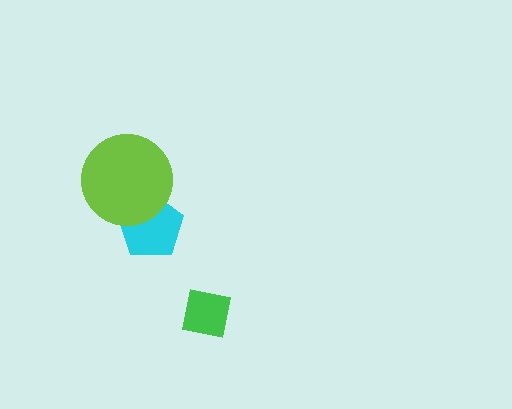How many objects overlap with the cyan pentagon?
1 object overlaps with the cyan pentagon.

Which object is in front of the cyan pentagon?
The lime circle is in front of the cyan pentagon.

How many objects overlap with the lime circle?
1 object overlaps with the lime circle.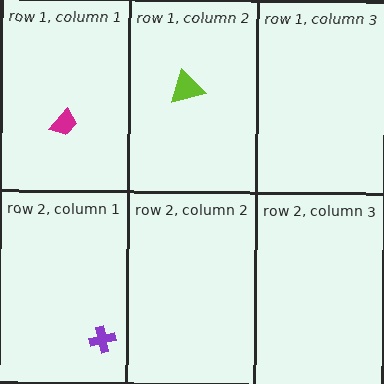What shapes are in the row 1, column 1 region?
The magenta trapezoid.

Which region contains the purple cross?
The row 2, column 1 region.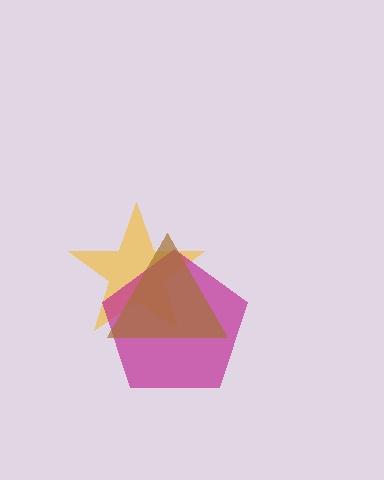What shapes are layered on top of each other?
The layered shapes are: a yellow star, a magenta pentagon, a brown triangle.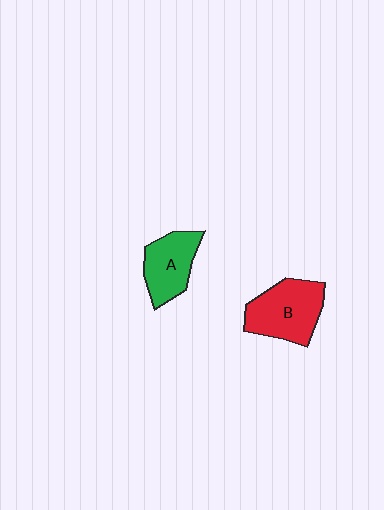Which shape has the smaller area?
Shape A (green).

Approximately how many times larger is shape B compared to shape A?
Approximately 1.3 times.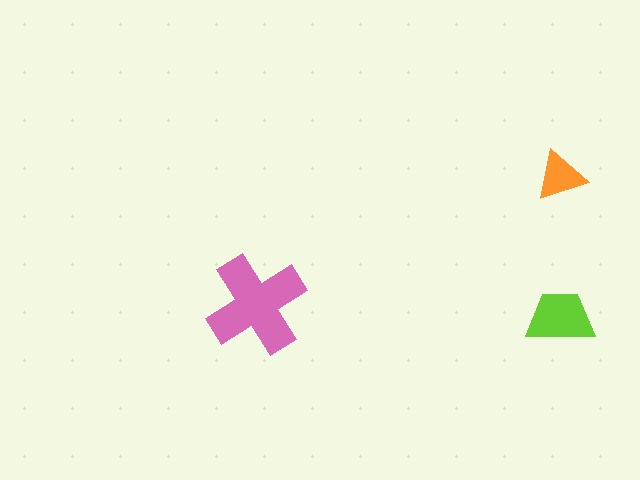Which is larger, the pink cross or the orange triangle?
The pink cross.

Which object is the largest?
The pink cross.